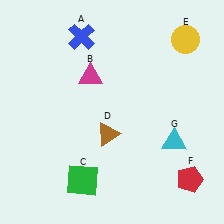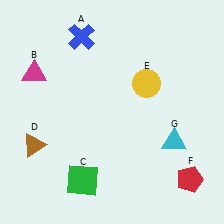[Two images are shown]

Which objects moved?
The objects that moved are: the magenta triangle (B), the brown triangle (D), the yellow circle (E).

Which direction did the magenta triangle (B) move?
The magenta triangle (B) moved left.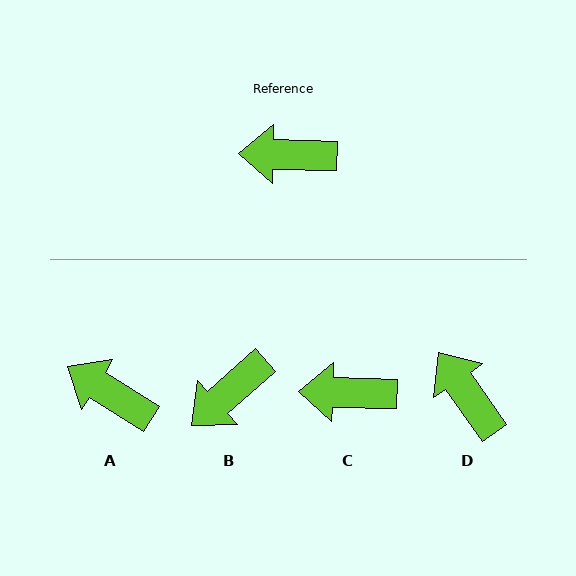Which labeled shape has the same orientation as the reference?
C.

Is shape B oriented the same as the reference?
No, it is off by about 43 degrees.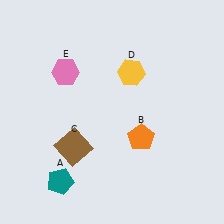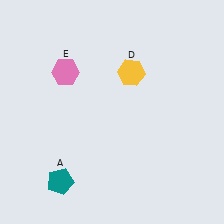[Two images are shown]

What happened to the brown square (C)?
The brown square (C) was removed in Image 2. It was in the bottom-left area of Image 1.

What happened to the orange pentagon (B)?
The orange pentagon (B) was removed in Image 2. It was in the bottom-right area of Image 1.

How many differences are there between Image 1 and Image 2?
There are 2 differences between the two images.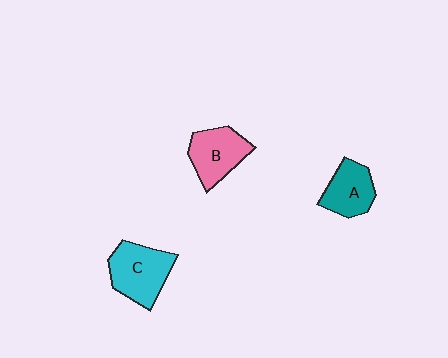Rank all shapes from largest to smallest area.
From largest to smallest: C (cyan), B (pink), A (teal).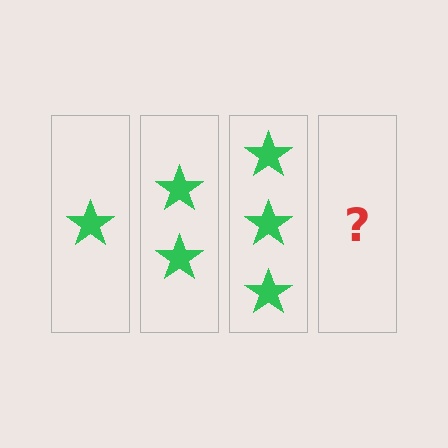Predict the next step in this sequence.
The next step is 4 stars.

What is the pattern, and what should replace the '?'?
The pattern is that each step adds one more star. The '?' should be 4 stars.